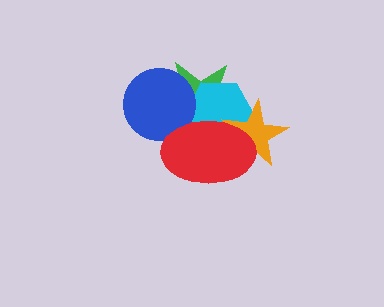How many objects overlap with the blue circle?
3 objects overlap with the blue circle.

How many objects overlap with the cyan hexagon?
4 objects overlap with the cyan hexagon.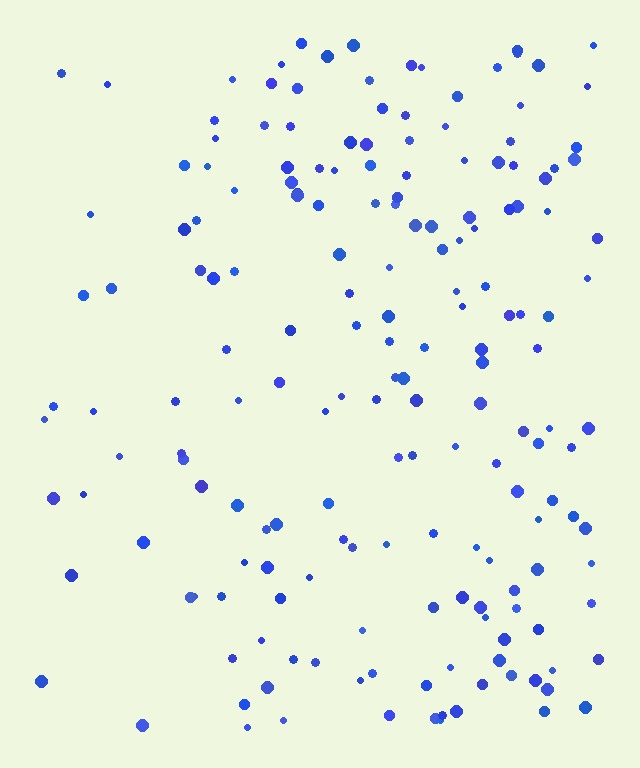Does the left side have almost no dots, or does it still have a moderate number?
Still a moderate number, just noticeably fewer than the right.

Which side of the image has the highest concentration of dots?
The right.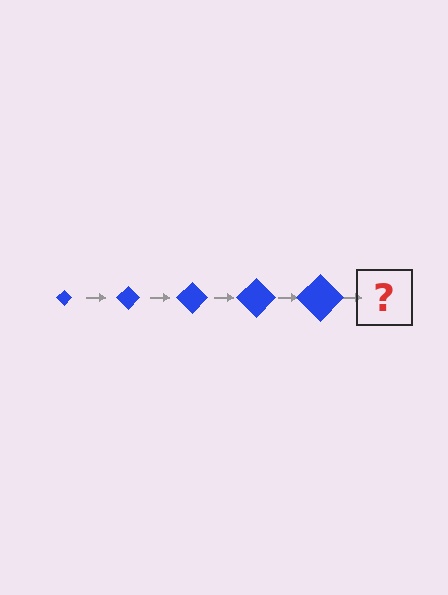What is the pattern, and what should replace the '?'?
The pattern is that the diamond gets progressively larger each step. The '?' should be a blue diamond, larger than the previous one.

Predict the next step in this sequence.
The next step is a blue diamond, larger than the previous one.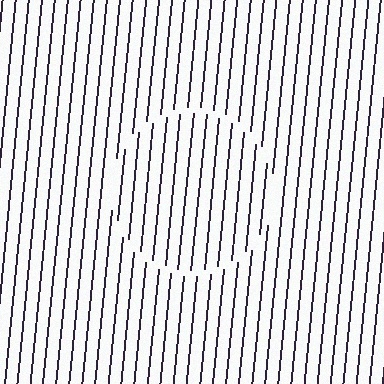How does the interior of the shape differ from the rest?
The interior of the shape contains the same grating, shifted by half a period — the contour is defined by the phase discontinuity where line-ends from the inner and outer gratings abut.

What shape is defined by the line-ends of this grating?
An illusory circle. The interior of the shape contains the same grating, shifted by half a period — the contour is defined by the phase discontinuity where line-ends from the inner and outer gratings abut.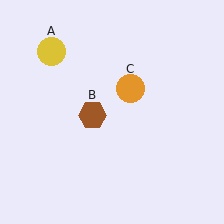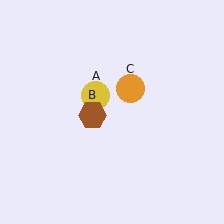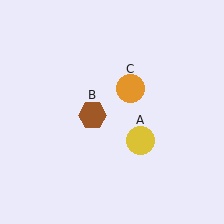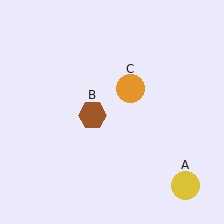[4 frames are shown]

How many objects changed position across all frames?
1 object changed position: yellow circle (object A).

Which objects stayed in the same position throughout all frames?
Brown hexagon (object B) and orange circle (object C) remained stationary.